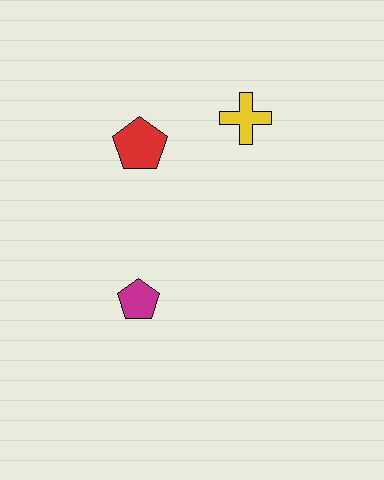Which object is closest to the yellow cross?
The red pentagon is closest to the yellow cross.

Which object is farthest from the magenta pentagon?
The yellow cross is farthest from the magenta pentagon.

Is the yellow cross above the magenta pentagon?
Yes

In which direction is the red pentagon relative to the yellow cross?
The red pentagon is to the left of the yellow cross.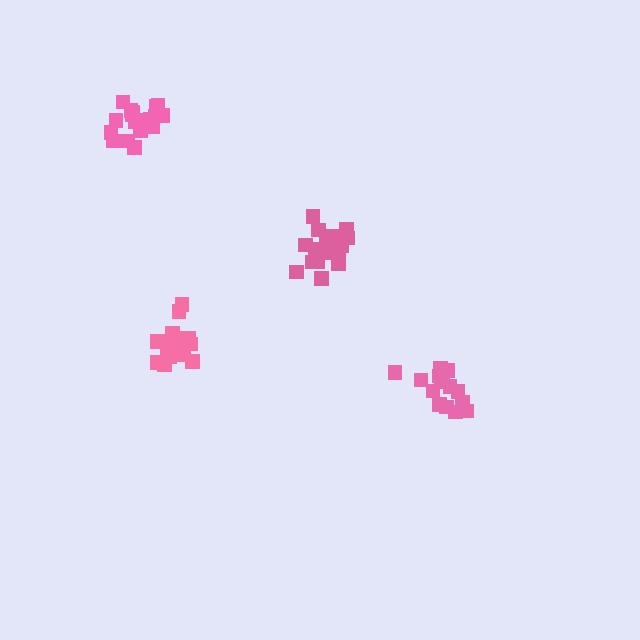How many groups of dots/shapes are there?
There are 4 groups.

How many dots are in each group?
Group 1: 16 dots, Group 2: 20 dots, Group 3: 19 dots, Group 4: 16 dots (71 total).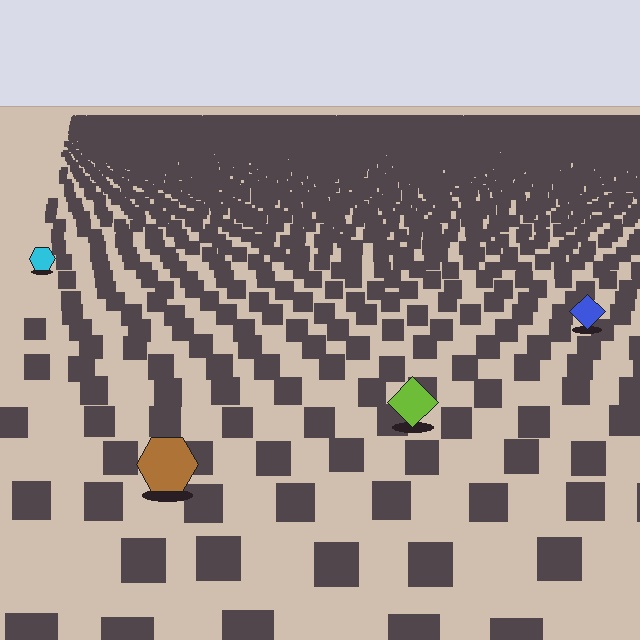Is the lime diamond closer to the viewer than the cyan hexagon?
Yes. The lime diamond is closer — you can tell from the texture gradient: the ground texture is coarser near it.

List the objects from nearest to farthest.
From nearest to farthest: the brown hexagon, the lime diamond, the blue diamond, the cyan hexagon.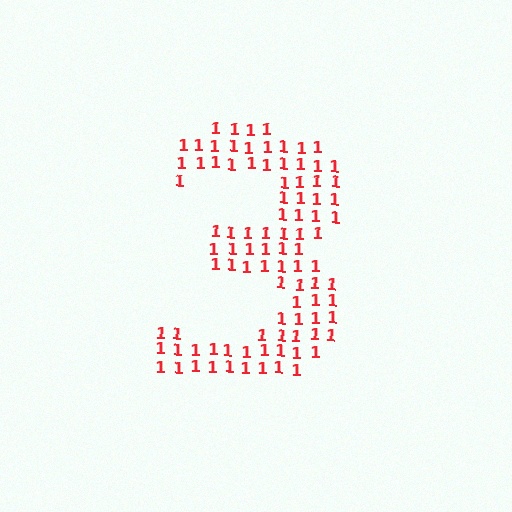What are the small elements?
The small elements are digit 1's.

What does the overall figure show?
The overall figure shows the digit 3.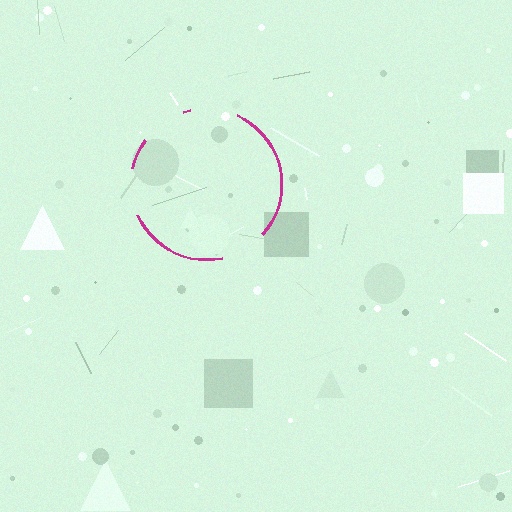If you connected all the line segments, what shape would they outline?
They would outline a circle.